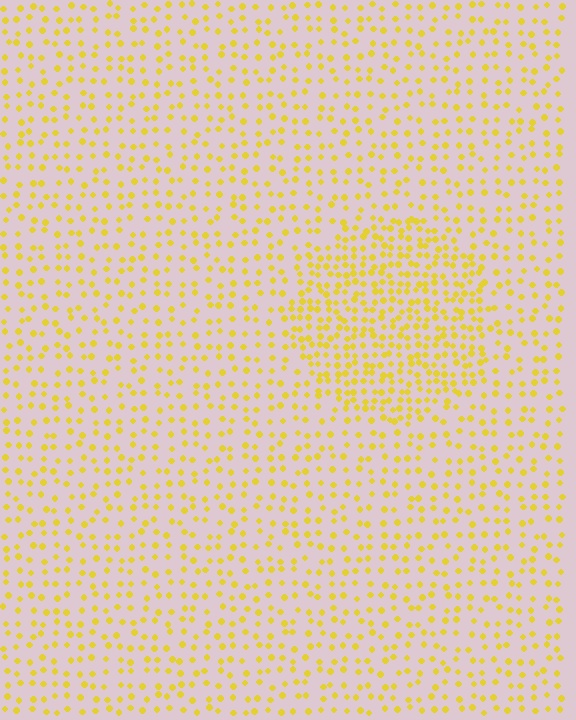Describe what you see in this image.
The image contains small yellow elements arranged at two different densities. A circle-shaped region is visible where the elements are more densely packed than the surrounding area.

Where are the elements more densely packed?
The elements are more densely packed inside the circle boundary.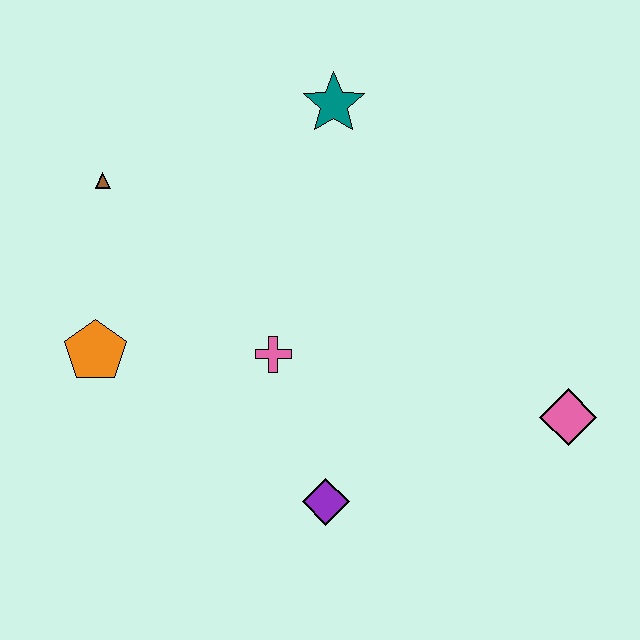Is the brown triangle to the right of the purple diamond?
No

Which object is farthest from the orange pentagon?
The pink diamond is farthest from the orange pentagon.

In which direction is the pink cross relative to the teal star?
The pink cross is below the teal star.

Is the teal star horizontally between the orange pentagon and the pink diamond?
Yes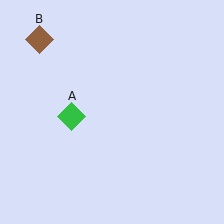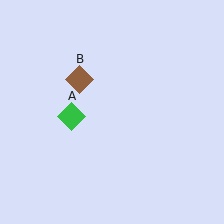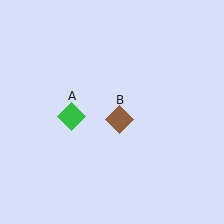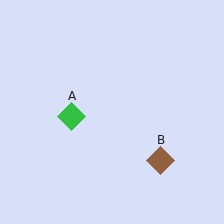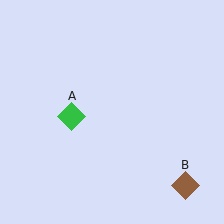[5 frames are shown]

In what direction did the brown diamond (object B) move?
The brown diamond (object B) moved down and to the right.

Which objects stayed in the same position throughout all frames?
Green diamond (object A) remained stationary.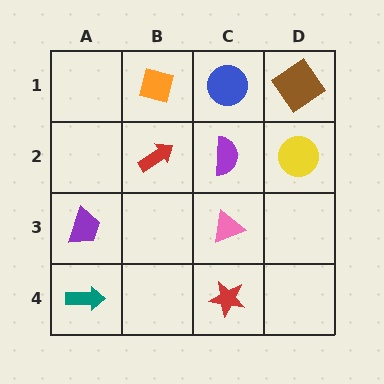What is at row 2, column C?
A purple semicircle.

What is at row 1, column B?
An orange square.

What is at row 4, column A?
A teal arrow.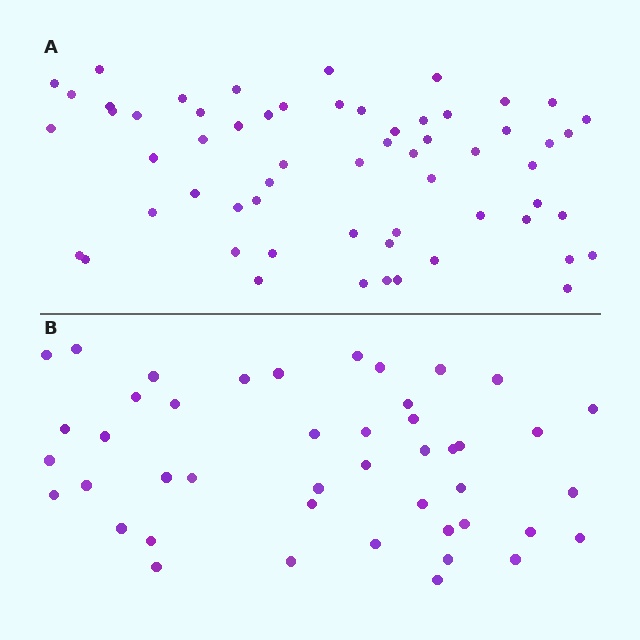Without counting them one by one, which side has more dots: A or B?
Region A (the top region) has more dots.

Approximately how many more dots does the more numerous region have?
Region A has approximately 15 more dots than region B.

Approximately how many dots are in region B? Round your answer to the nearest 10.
About 40 dots. (The exact count is 45, which rounds to 40.)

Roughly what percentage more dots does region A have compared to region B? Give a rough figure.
About 35% more.